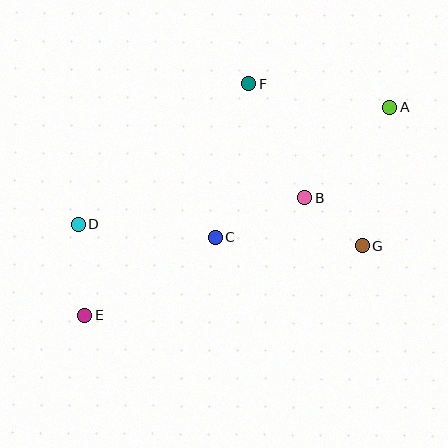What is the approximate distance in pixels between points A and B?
The distance between A and B is approximately 124 pixels.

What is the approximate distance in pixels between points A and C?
The distance between A and C is approximately 217 pixels.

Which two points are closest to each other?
Points B and G are closest to each other.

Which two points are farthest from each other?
Points A and E are farthest from each other.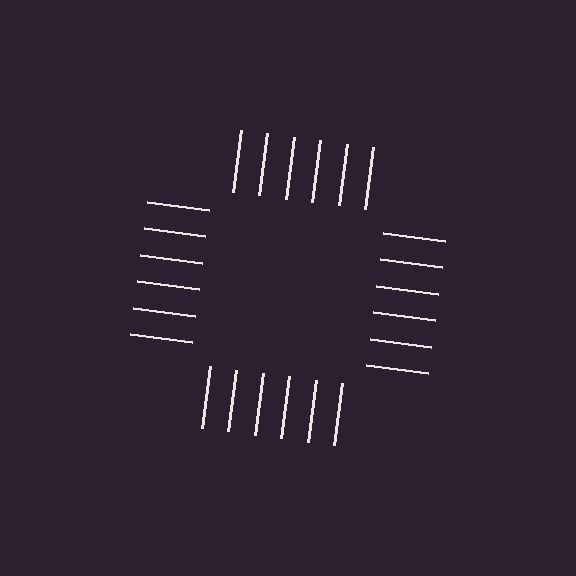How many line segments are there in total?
24 — 6 along each of the 4 edges.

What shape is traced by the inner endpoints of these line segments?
An illusory square — the line segments terminate on its edges but no continuous stroke is drawn.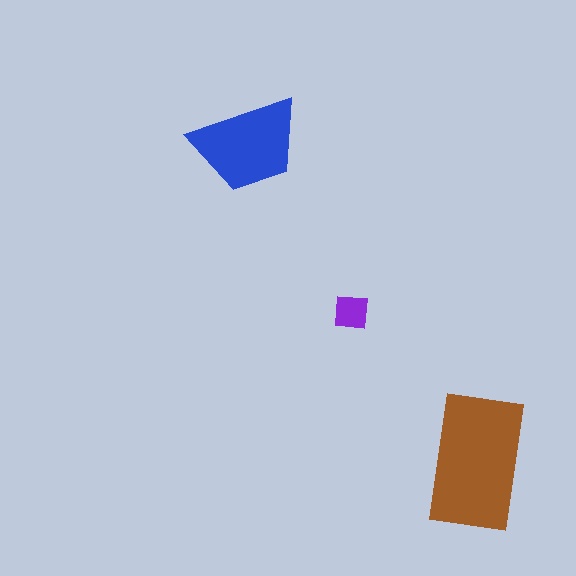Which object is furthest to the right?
The brown rectangle is rightmost.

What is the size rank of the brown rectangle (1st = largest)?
1st.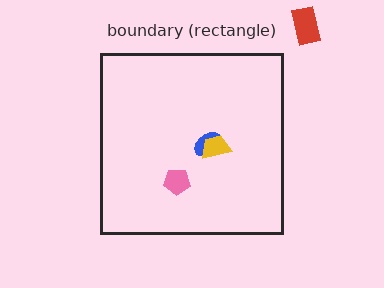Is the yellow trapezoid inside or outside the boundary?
Inside.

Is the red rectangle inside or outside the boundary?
Outside.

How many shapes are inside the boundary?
3 inside, 1 outside.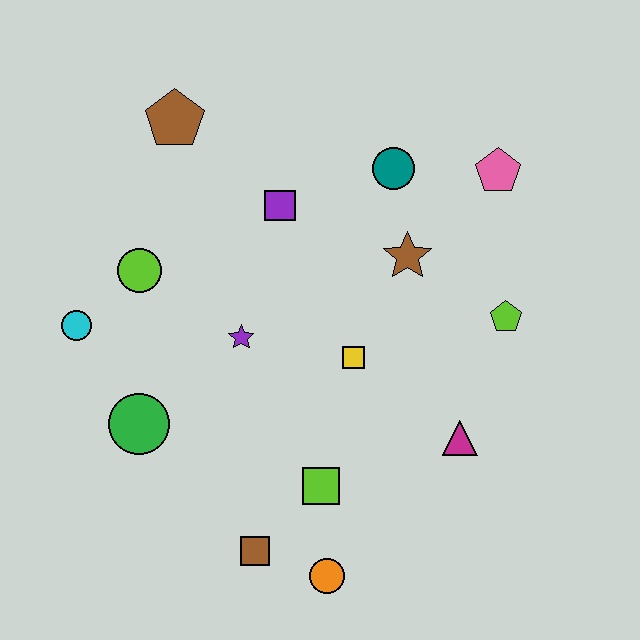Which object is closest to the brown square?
The orange circle is closest to the brown square.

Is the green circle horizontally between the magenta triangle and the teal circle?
No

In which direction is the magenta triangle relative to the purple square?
The magenta triangle is below the purple square.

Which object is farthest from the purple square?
The orange circle is farthest from the purple square.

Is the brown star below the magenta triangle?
No